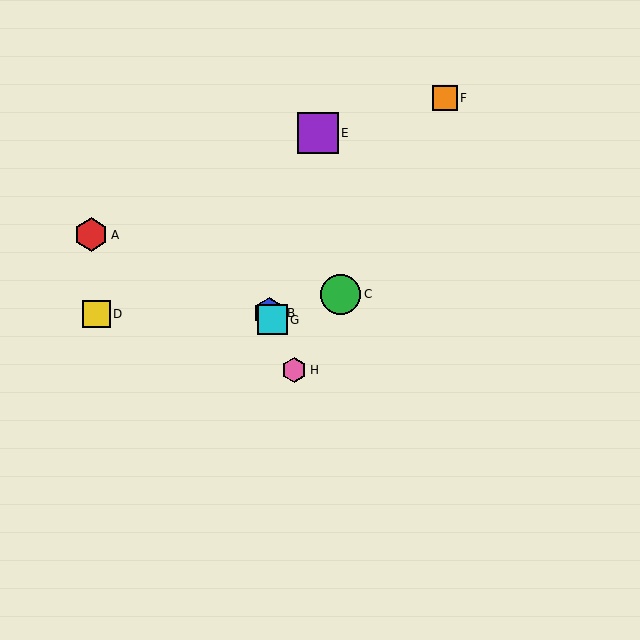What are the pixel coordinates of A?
Object A is at (91, 235).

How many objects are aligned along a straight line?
3 objects (B, G, H) are aligned along a straight line.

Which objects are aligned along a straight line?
Objects B, G, H are aligned along a straight line.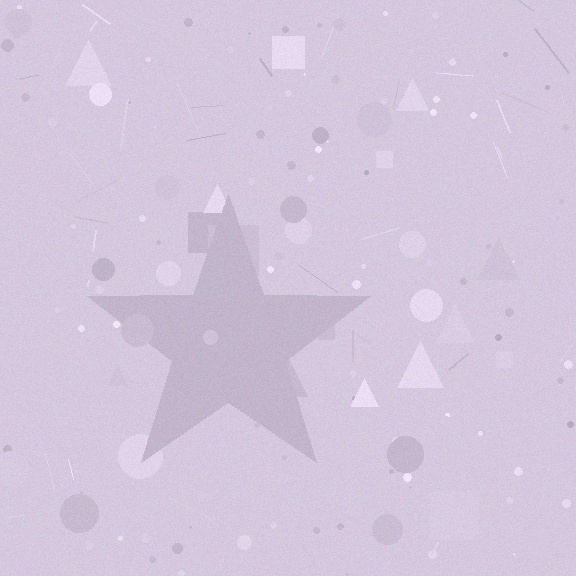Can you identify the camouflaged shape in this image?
The camouflaged shape is a star.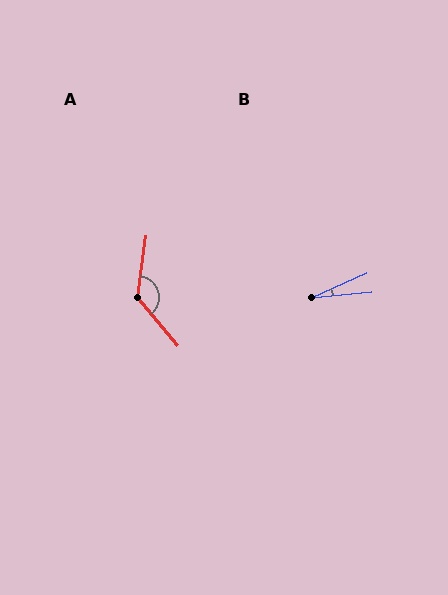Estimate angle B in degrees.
Approximately 18 degrees.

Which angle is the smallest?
B, at approximately 18 degrees.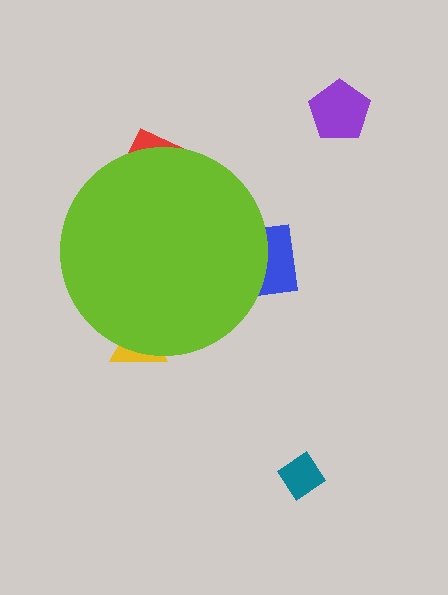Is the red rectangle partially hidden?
Yes, the red rectangle is partially hidden behind the lime circle.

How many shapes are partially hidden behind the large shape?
3 shapes are partially hidden.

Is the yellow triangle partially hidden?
Yes, the yellow triangle is partially hidden behind the lime circle.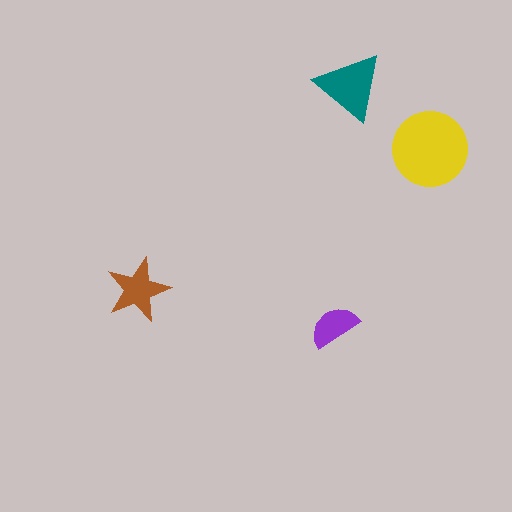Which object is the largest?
The yellow circle.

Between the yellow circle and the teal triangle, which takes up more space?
The yellow circle.